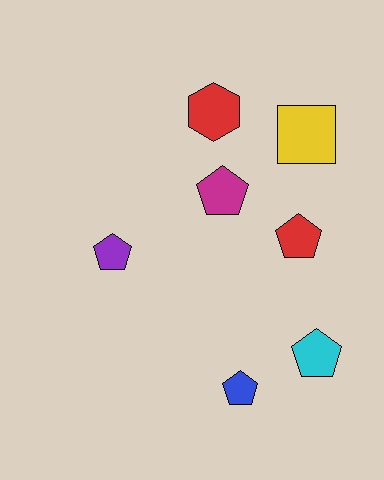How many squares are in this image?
There is 1 square.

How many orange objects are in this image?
There are no orange objects.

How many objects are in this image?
There are 7 objects.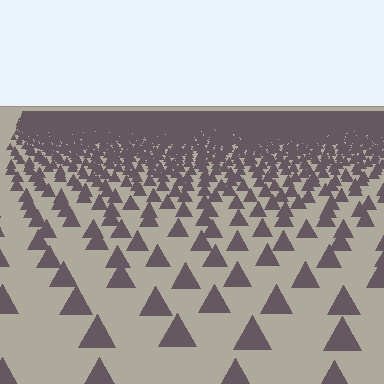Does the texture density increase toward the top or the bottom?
Density increases toward the top.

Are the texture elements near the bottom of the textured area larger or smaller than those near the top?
Larger. Near the bottom, elements are closer to the viewer and appear at a bigger on-screen size.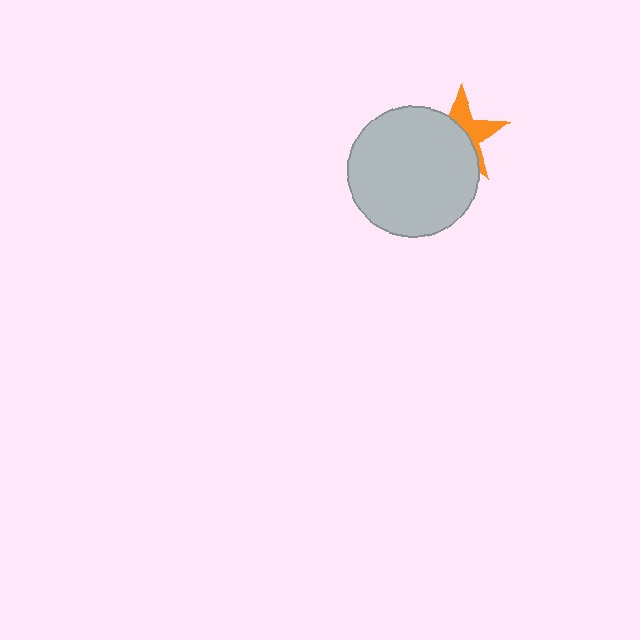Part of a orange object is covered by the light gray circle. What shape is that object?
It is a star.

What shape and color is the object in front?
The object in front is a light gray circle.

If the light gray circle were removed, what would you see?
You would see the complete orange star.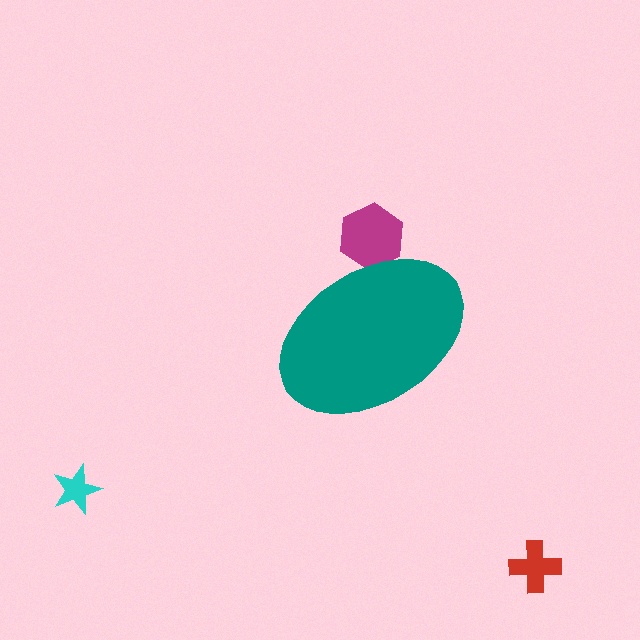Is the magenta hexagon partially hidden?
Yes, the magenta hexagon is partially hidden behind the teal ellipse.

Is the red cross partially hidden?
No, the red cross is fully visible.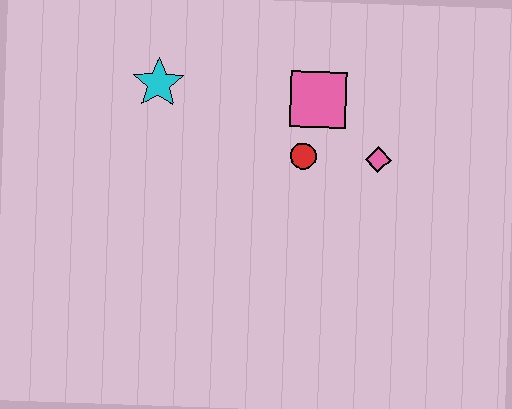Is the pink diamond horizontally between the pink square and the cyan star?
No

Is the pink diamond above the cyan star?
No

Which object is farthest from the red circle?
The cyan star is farthest from the red circle.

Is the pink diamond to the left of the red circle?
No